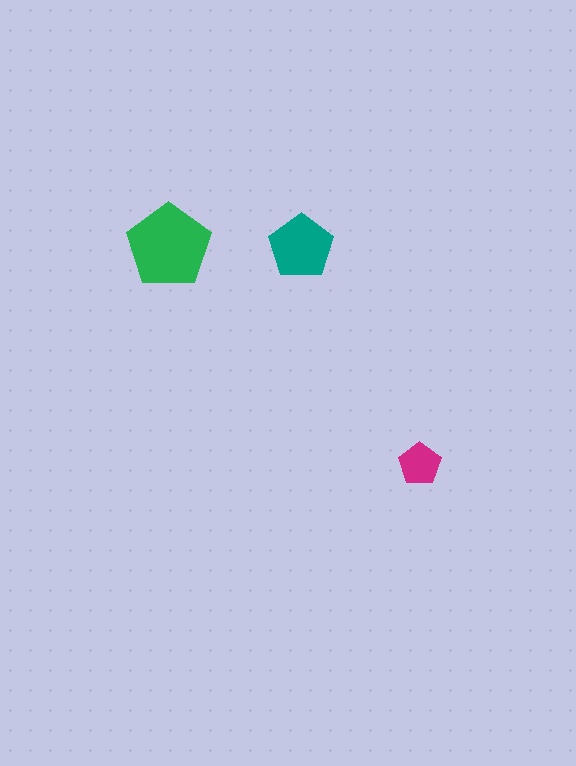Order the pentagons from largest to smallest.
the green one, the teal one, the magenta one.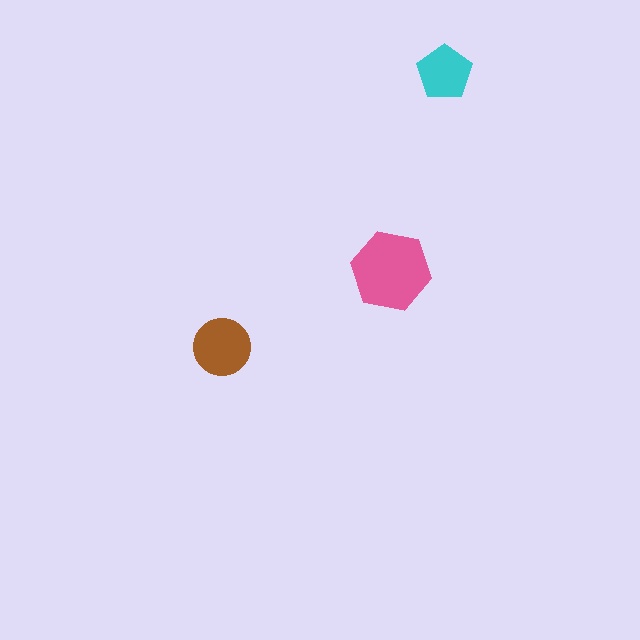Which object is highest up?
The cyan pentagon is topmost.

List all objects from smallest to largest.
The cyan pentagon, the brown circle, the pink hexagon.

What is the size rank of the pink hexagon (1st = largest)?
1st.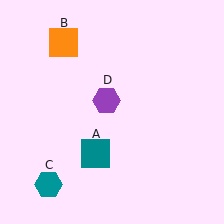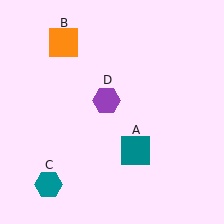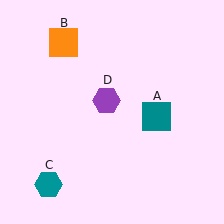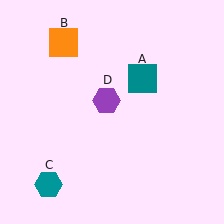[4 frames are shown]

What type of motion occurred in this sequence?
The teal square (object A) rotated counterclockwise around the center of the scene.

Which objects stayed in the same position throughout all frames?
Orange square (object B) and teal hexagon (object C) and purple hexagon (object D) remained stationary.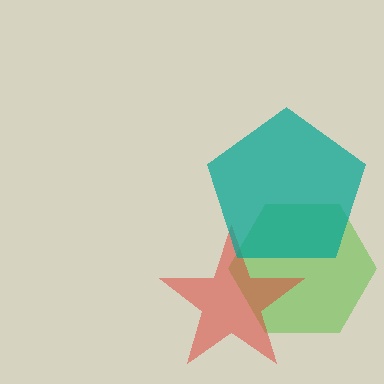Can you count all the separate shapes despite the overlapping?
Yes, there are 3 separate shapes.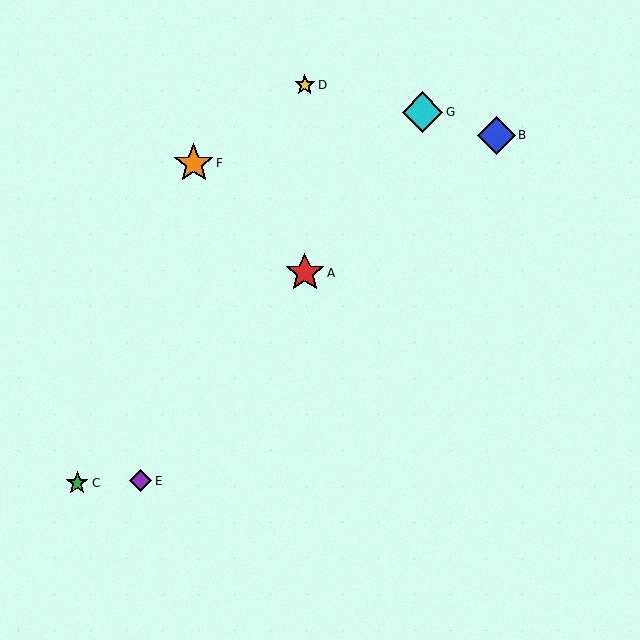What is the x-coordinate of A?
Object A is at x≈305.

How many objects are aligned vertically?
2 objects (A, D) are aligned vertically.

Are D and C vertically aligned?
No, D is at x≈305 and C is at x≈77.